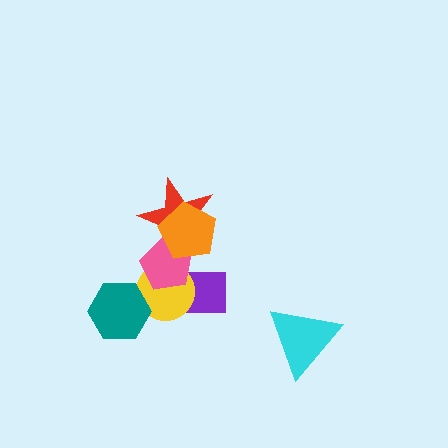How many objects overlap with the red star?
2 objects overlap with the red star.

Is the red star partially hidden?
Yes, it is partially covered by another shape.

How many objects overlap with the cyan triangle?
0 objects overlap with the cyan triangle.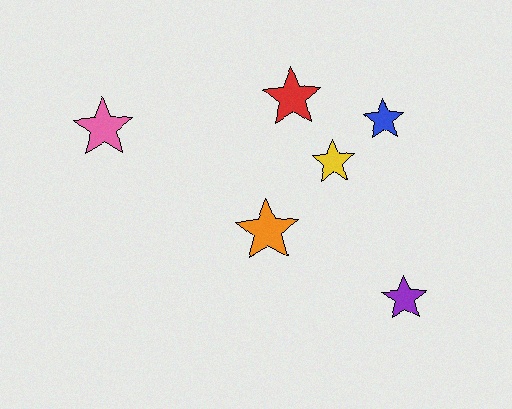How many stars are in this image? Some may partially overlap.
There are 6 stars.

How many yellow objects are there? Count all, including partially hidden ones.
There is 1 yellow object.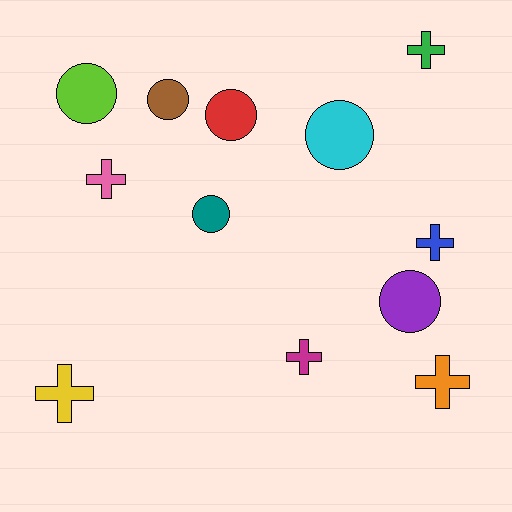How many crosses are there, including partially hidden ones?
There are 6 crosses.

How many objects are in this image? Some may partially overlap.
There are 12 objects.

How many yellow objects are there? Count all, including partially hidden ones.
There is 1 yellow object.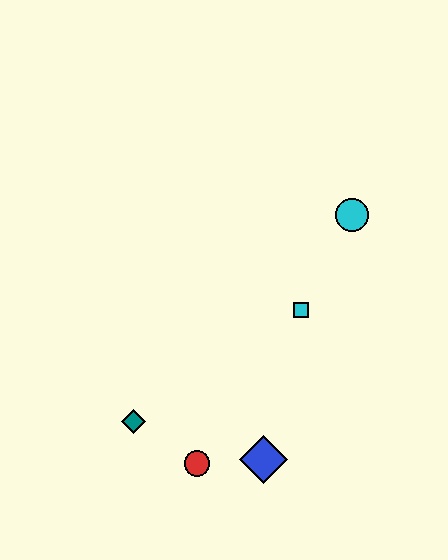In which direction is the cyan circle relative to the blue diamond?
The cyan circle is above the blue diamond.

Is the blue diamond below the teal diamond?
Yes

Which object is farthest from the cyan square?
The teal diamond is farthest from the cyan square.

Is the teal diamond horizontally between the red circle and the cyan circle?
No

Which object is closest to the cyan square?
The cyan circle is closest to the cyan square.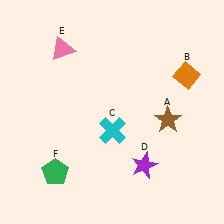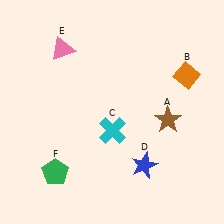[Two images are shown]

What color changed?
The star (D) changed from purple in Image 1 to blue in Image 2.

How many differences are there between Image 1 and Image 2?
There is 1 difference between the two images.